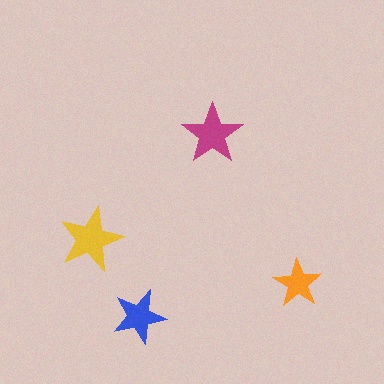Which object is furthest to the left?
The yellow star is leftmost.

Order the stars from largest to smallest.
the yellow one, the magenta one, the blue one, the orange one.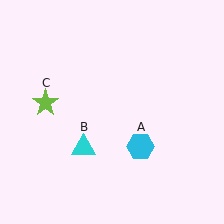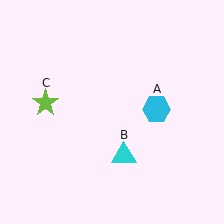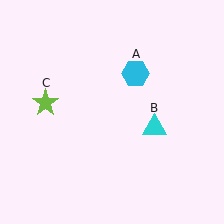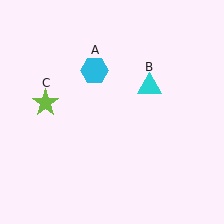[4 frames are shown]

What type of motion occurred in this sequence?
The cyan hexagon (object A), cyan triangle (object B) rotated counterclockwise around the center of the scene.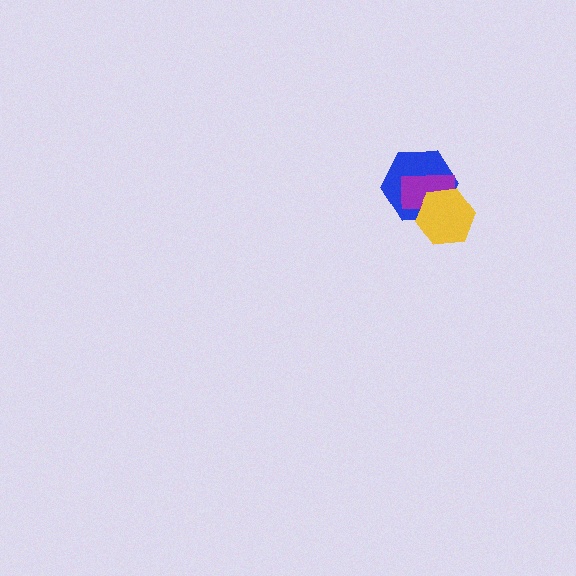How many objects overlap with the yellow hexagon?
2 objects overlap with the yellow hexagon.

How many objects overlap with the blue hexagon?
2 objects overlap with the blue hexagon.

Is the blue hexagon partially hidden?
Yes, it is partially covered by another shape.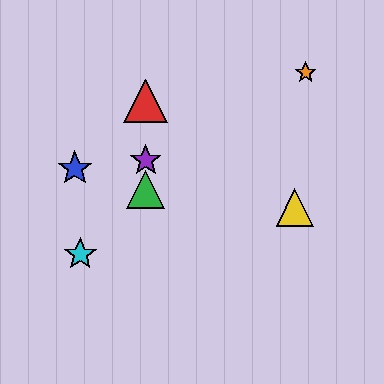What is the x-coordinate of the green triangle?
The green triangle is at x≈146.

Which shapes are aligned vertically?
The red triangle, the green triangle, the purple star are aligned vertically.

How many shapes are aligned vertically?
3 shapes (the red triangle, the green triangle, the purple star) are aligned vertically.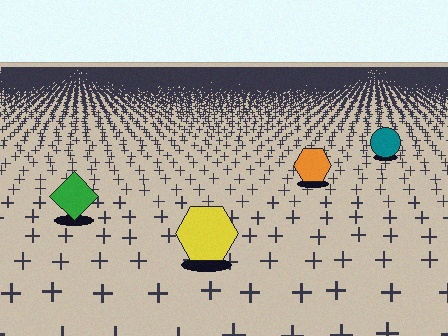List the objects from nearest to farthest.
From nearest to farthest: the yellow hexagon, the green diamond, the orange hexagon, the teal circle.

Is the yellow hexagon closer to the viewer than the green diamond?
Yes. The yellow hexagon is closer — you can tell from the texture gradient: the ground texture is coarser near it.